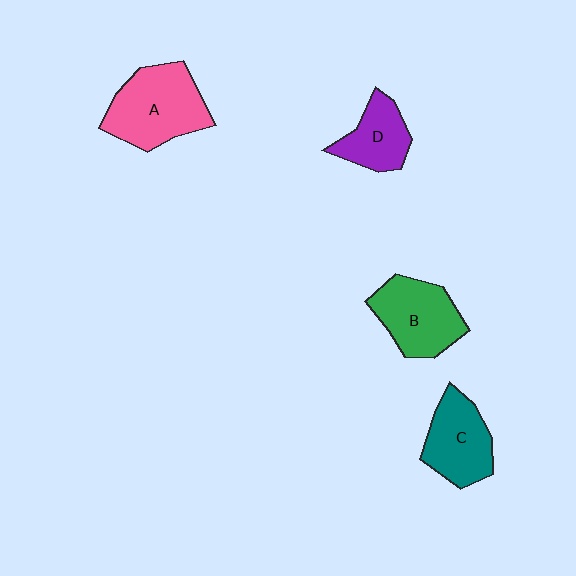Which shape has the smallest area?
Shape D (purple).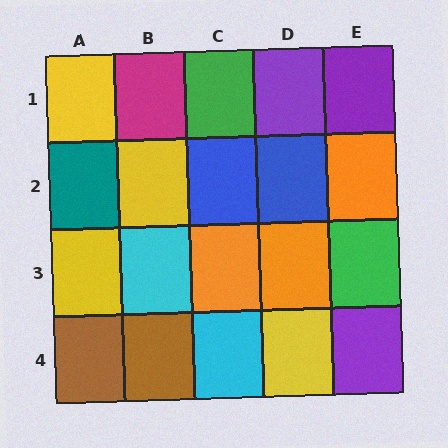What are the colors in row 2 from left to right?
Teal, yellow, blue, blue, orange.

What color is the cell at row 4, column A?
Brown.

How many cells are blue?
2 cells are blue.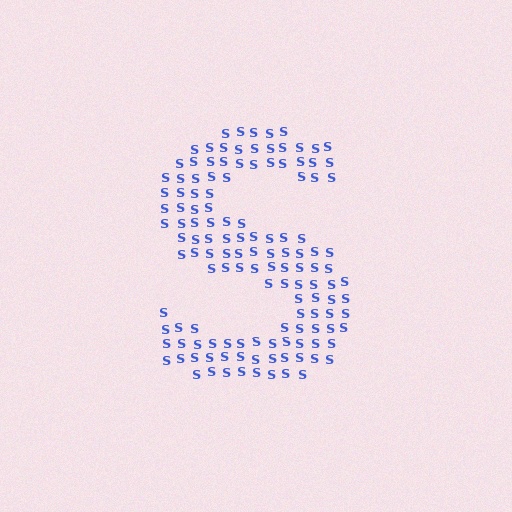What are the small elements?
The small elements are letter S's.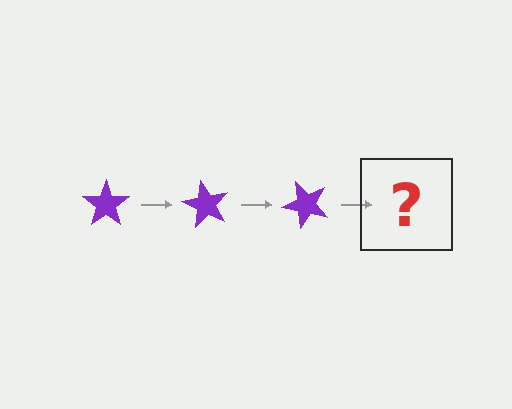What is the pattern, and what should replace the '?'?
The pattern is that the star rotates 60 degrees each step. The '?' should be a purple star rotated 180 degrees.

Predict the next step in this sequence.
The next step is a purple star rotated 180 degrees.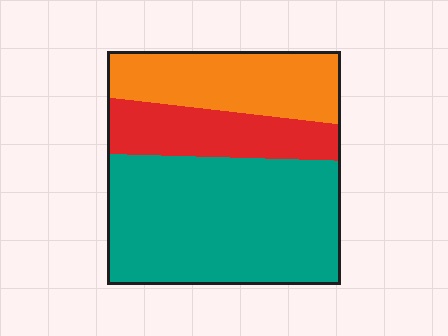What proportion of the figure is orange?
Orange covers around 25% of the figure.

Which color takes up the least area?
Red, at roughly 20%.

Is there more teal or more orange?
Teal.